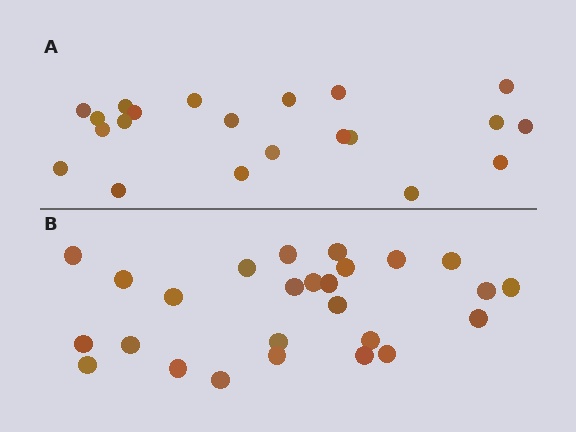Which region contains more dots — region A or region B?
Region B (the bottom region) has more dots.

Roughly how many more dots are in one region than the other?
Region B has about 5 more dots than region A.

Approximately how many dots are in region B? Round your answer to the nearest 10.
About 30 dots. (The exact count is 26, which rounds to 30.)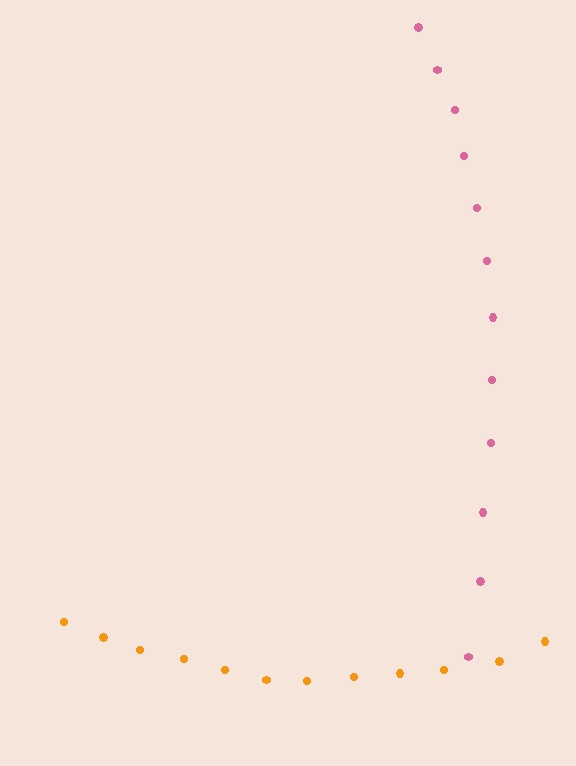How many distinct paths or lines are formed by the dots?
There are 2 distinct paths.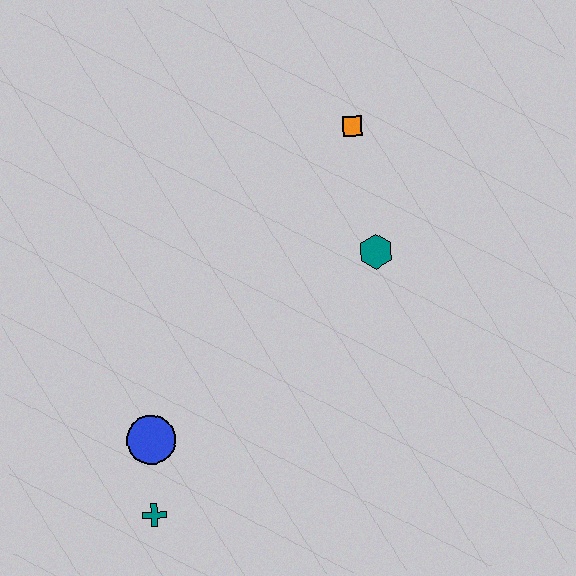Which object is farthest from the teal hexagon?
The teal cross is farthest from the teal hexagon.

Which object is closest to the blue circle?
The teal cross is closest to the blue circle.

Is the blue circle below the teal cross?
No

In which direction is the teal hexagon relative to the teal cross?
The teal hexagon is above the teal cross.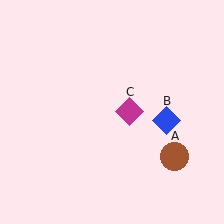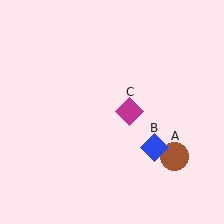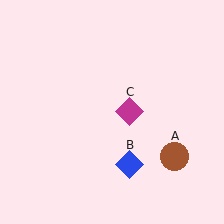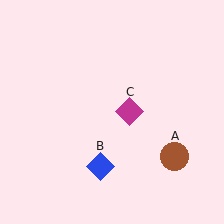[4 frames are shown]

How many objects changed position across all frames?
1 object changed position: blue diamond (object B).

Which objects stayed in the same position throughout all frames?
Brown circle (object A) and magenta diamond (object C) remained stationary.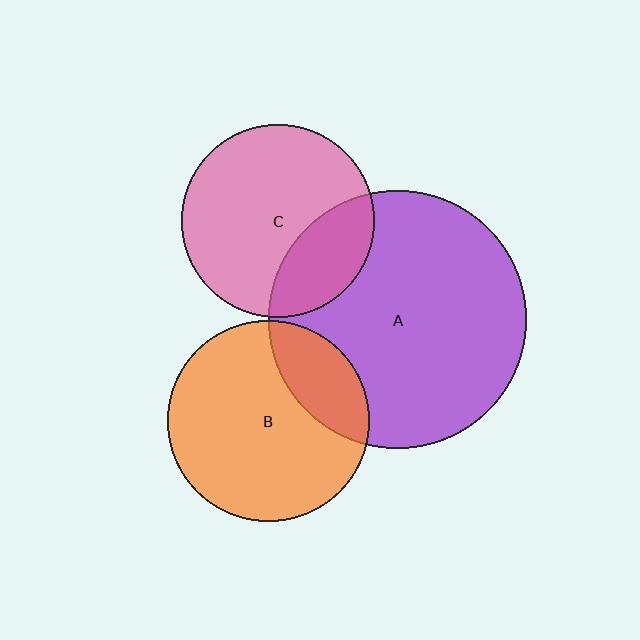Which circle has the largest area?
Circle A (purple).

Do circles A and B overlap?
Yes.